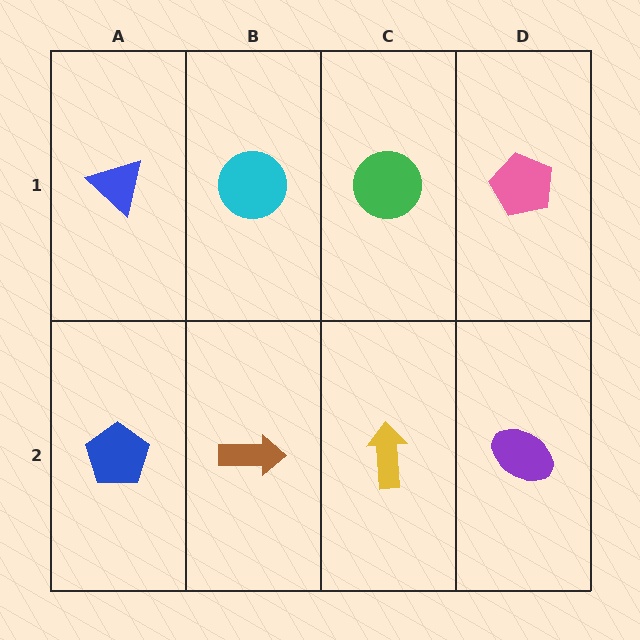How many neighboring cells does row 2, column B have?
3.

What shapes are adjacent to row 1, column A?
A blue pentagon (row 2, column A), a cyan circle (row 1, column B).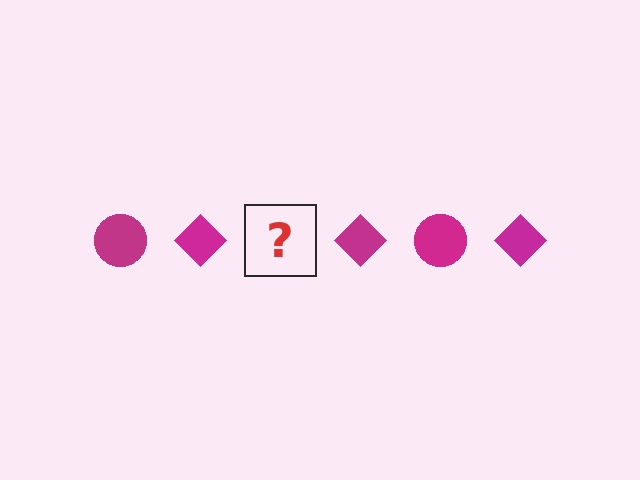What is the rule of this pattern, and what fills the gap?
The rule is that the pattern cycles through circle, diamond shapes in magenta. The gap should be filled with a magenta circle.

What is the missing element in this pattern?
The missing element is a magenta circle.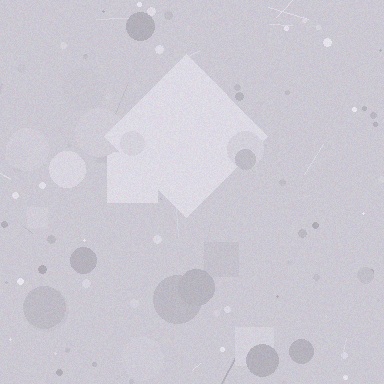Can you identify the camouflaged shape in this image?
The camouflaged shape is a diamond.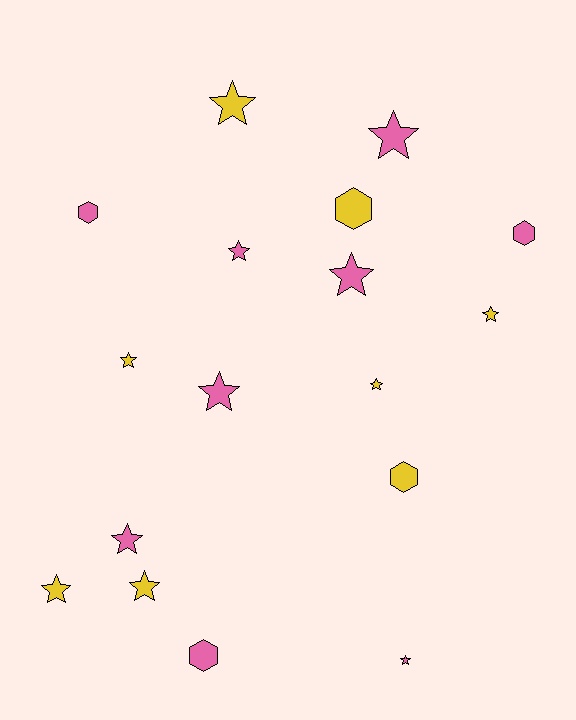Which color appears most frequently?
Pink, with 9 objects.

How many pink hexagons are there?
There are 3 pink hexagons.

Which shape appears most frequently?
Star, with 12 objects.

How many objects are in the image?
There are 17 objects.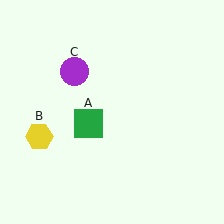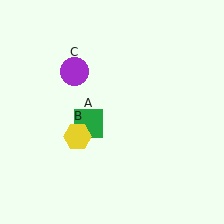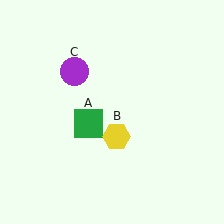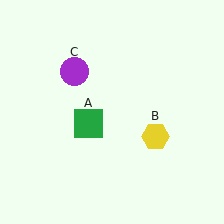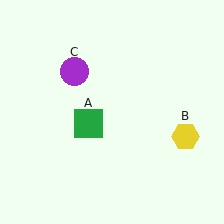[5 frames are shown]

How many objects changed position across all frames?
1 object changed position: yellow hexagon (object B).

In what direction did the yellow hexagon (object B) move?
The yellow hexagon (object B) moved right.